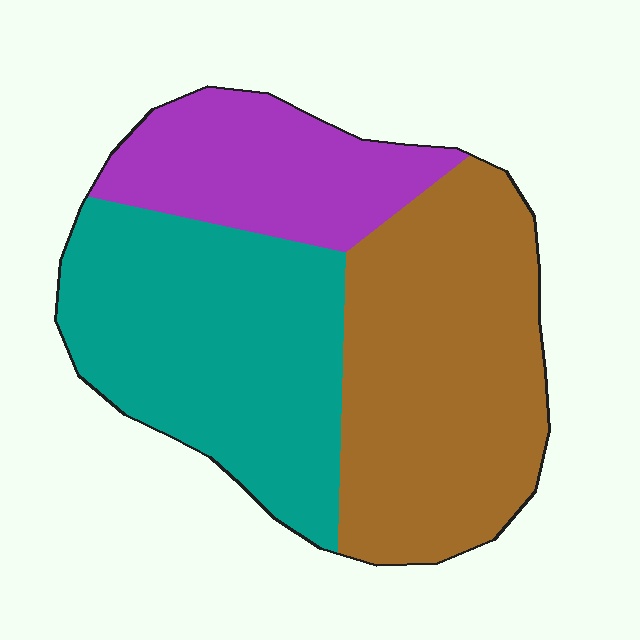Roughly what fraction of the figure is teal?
Teal covers about 40% of the figure.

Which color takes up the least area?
Purple, at roughly 20%.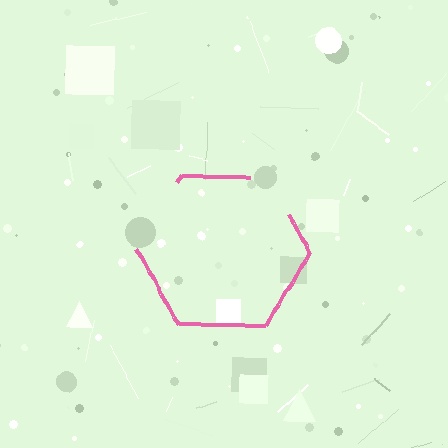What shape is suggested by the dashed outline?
The dashed outline suggests a hexagon.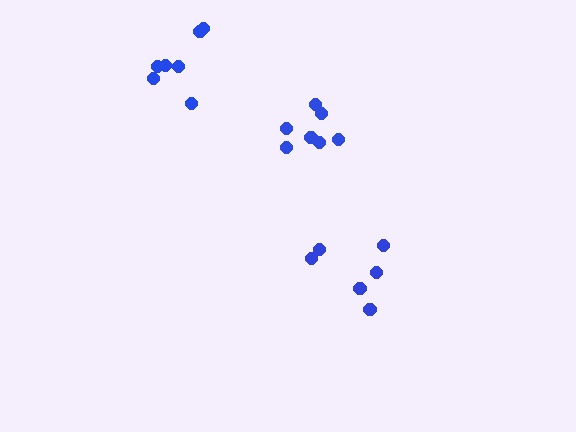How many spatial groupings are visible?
There are 3 spatial groupings.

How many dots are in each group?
Group 1: 7 dots, Group 2: 7 dots, Group 3: 6 dots (20 total).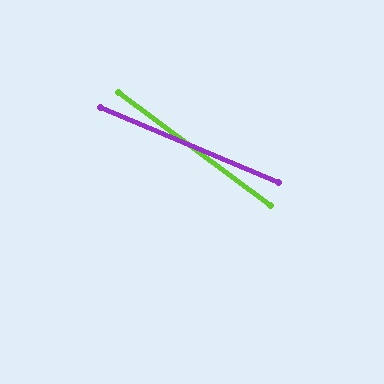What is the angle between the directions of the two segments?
Approximately 14 degrees.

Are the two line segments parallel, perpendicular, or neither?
Neither parallel nor perpendicular — they differ by about 14°.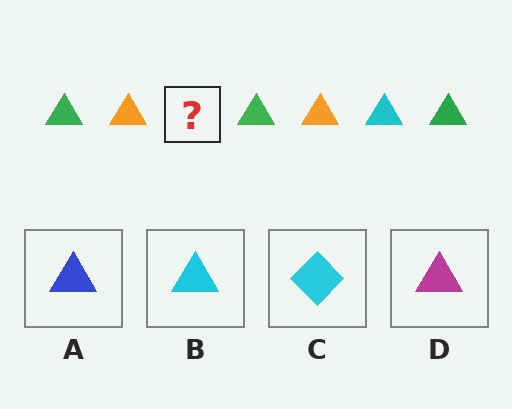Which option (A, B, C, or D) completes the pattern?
B.